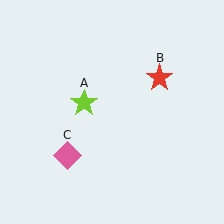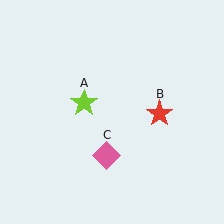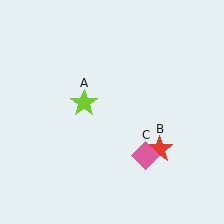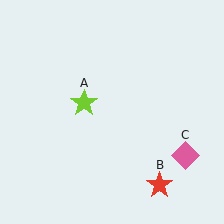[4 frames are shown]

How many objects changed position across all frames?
2 objects changed position: red star (object B), pink diamond (object C).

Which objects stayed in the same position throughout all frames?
Lime star (object A) remained stationary.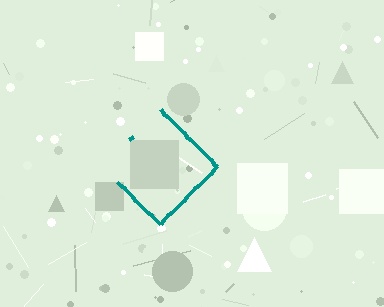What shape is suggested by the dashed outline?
The dashed outline suggests a diamond.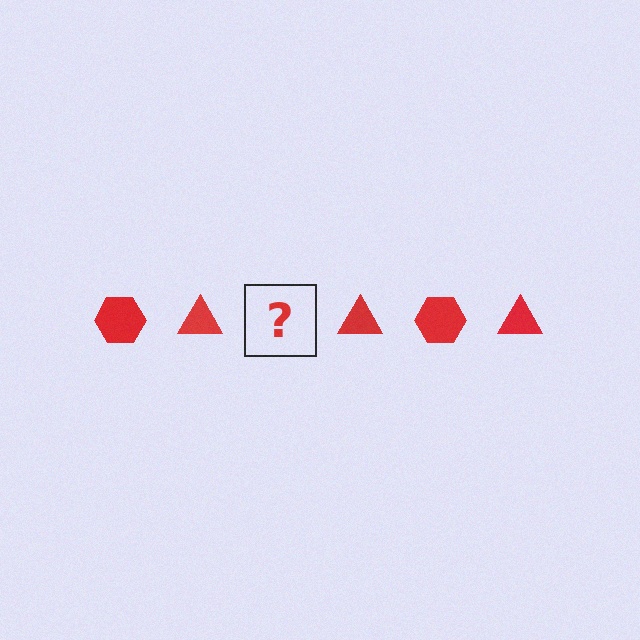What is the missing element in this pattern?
The missing element is a red hexagon.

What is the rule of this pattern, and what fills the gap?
The rule is that the pattern cycles through hexagon, triangle shapes in red. The gap should be filled with a red hexagon.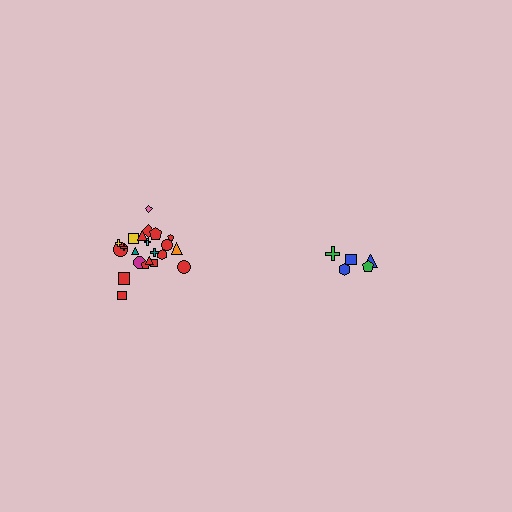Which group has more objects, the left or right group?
The left group.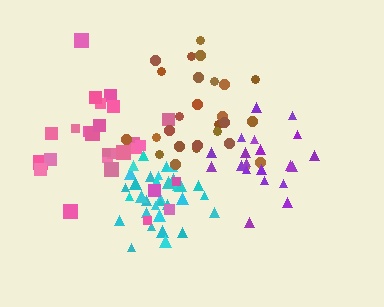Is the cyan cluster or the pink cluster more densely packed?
Cyan.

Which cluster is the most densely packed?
Cyan.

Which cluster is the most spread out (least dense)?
Pink.